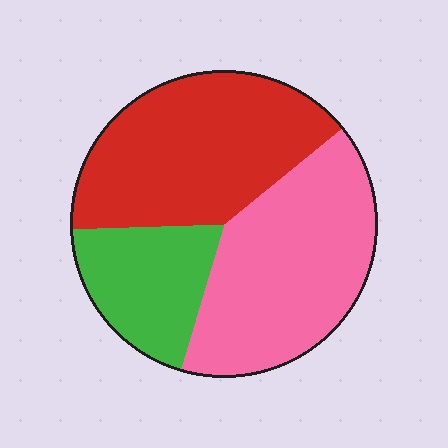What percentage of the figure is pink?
Pink takes up about two fifths (2/5) of the figure.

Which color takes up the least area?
Green, at roughly 20%.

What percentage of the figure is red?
Red takes up between a third and a half of the figure.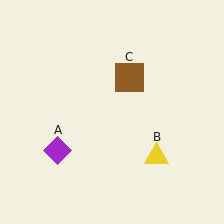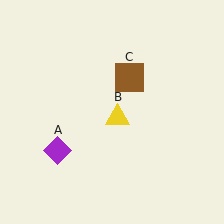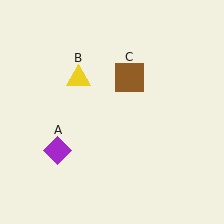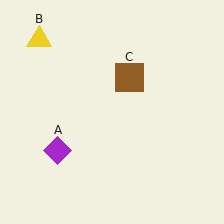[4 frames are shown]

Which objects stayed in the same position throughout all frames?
Purple diamond (object A) and brown square (object C) remained stationary.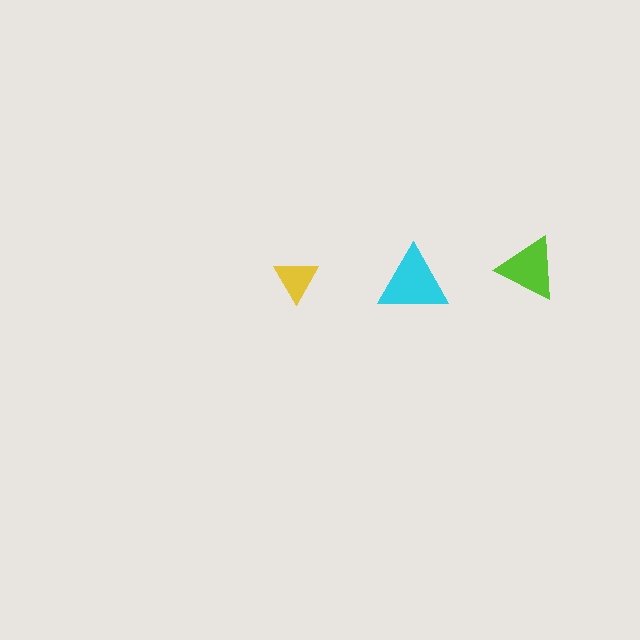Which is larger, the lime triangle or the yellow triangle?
The lime one.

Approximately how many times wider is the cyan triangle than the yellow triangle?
About 1.5 times wider.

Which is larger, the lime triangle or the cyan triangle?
The cyan one.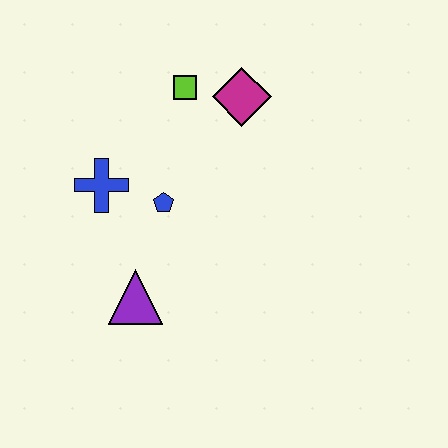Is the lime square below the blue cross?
No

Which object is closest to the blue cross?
The blue pentagon is closest to the blue cross.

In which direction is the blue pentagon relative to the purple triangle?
The blue pentagon is above the purple triangle.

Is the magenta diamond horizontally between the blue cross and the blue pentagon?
No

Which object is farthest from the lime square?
The purple triangle is farthest from the lime square.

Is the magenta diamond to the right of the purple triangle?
Yes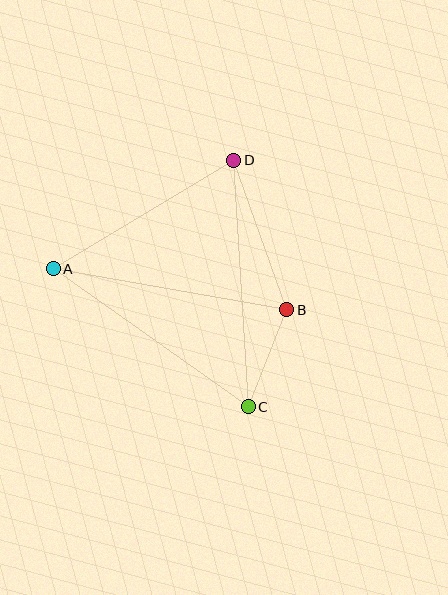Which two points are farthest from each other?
Points C and D are farthest from each other.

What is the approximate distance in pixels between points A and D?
The distance between A and D is approximately 211 pixels.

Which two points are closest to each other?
Points B and C are closest to each other.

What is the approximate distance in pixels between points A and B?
The distance between A and B is approximately 237 pixels.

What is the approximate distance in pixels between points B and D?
The distance between B and D is approximately 159 pixels.